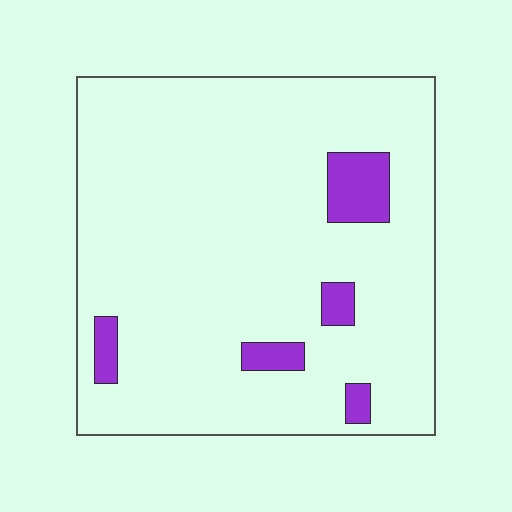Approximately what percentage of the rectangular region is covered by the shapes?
Approximately 10%.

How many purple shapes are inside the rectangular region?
5.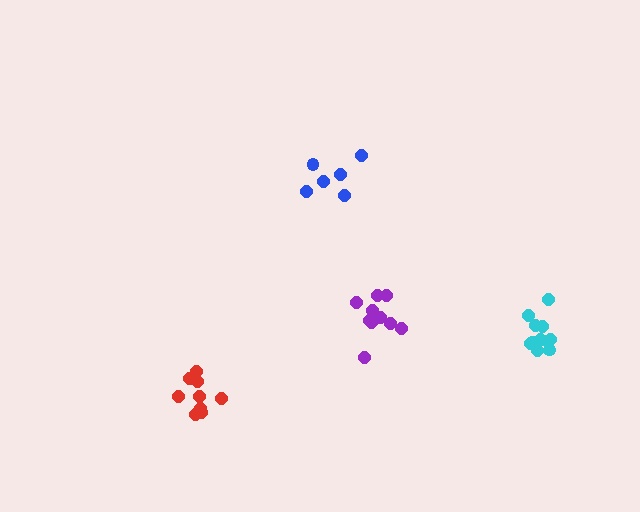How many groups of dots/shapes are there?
There are 4 groups.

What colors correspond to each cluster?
The clusters are colored: red, purple, blue, cyan.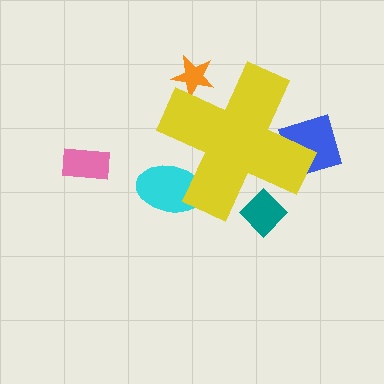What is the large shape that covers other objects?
A yellow cross.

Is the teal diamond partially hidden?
Yes, the teal diamond is partially hidden behind the yellow cross.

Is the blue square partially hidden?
Yes, the blue square is partially hidden behind the yellow cross.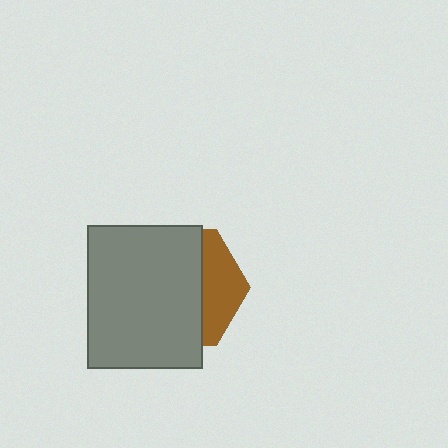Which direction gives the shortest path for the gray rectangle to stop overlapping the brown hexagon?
Moving left gives the shortest separation.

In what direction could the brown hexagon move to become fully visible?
The brown hexagon could move right. That would shift it out from behind the gray rectangle entirely.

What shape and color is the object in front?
The object in front is a gray rectangle.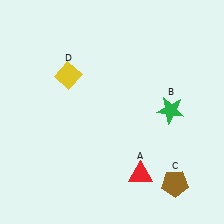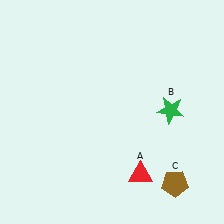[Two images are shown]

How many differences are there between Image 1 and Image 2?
There is 1 difference between the two images.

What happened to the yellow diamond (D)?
The yellow diamond (D) was removed in Image 2. It was in the top-left area of Image 1.